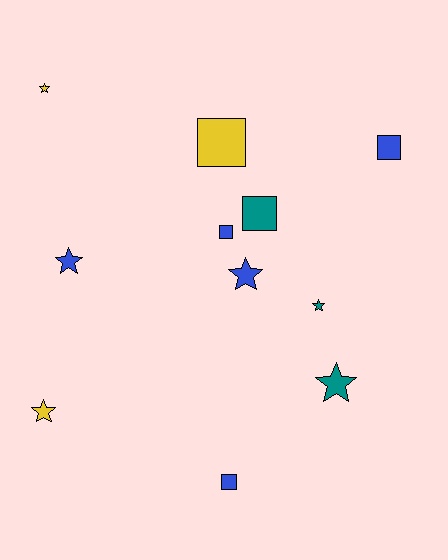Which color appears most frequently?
Blue, with 5 objects.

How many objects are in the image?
There are 11 objects.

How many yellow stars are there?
There are 2 yellow stars.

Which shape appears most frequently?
Star, with 6 objects.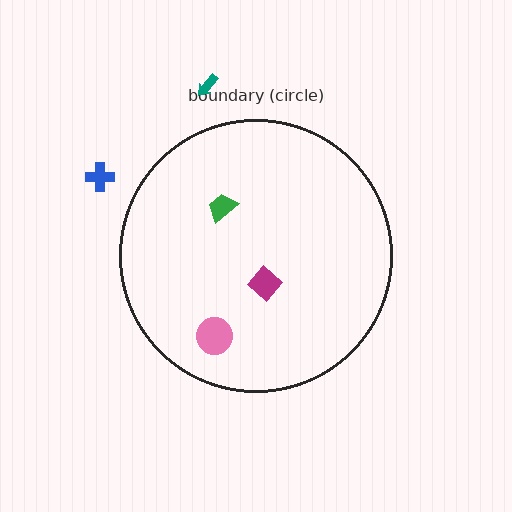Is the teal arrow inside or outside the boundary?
Outside.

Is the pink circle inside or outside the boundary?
Inside.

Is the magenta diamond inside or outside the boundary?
Inside.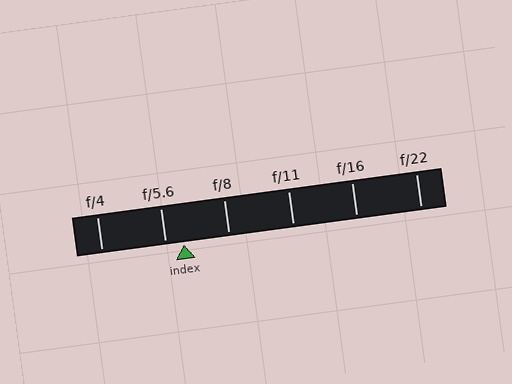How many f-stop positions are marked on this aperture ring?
There are 6 f-stop positions marked.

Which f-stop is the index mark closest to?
The index mark is closest to f/5.6.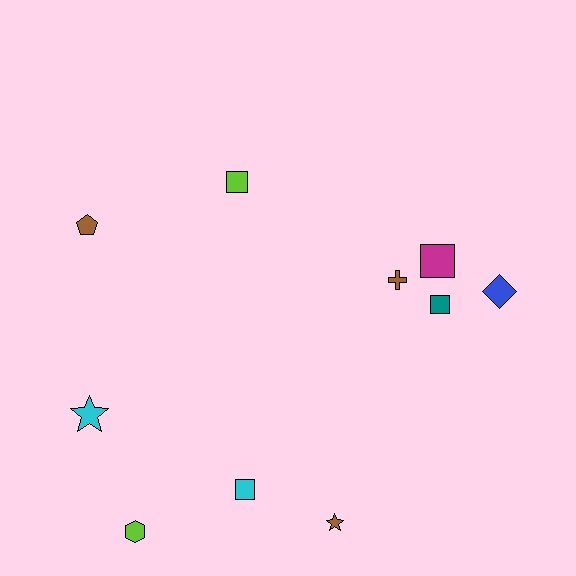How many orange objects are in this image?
There are no orange objects.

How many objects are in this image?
There are 10 objects.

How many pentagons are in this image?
There is 1 pentagon.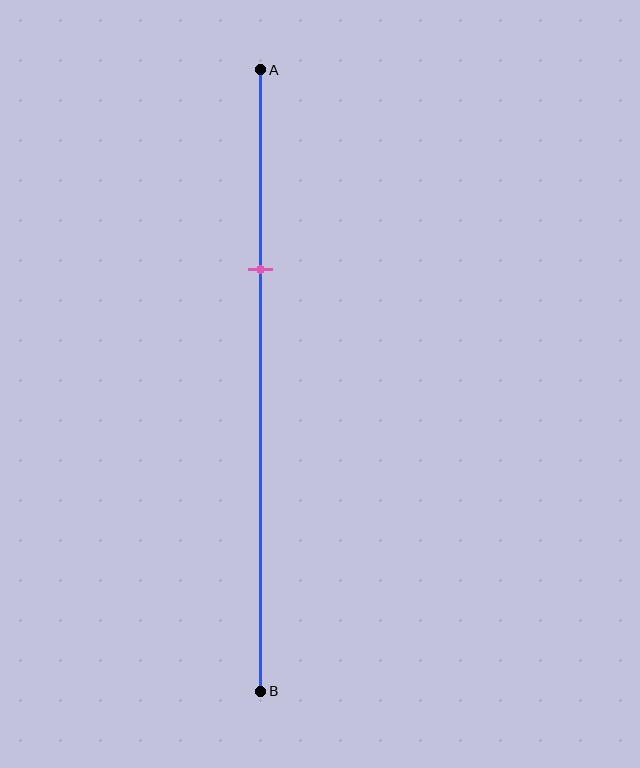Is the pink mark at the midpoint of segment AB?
No, the mark is at about 30% from A, not at the 50% midpoint.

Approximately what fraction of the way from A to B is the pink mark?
The pink mark is approximately 30% of the way from A to B.